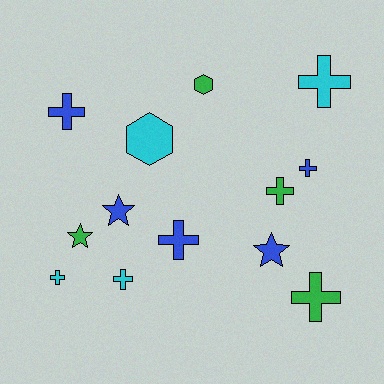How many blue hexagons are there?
There are no blue hexagons.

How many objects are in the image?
There are 13 objects.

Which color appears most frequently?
Blue, with 5 objects.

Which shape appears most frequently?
Cross, with 8 objects.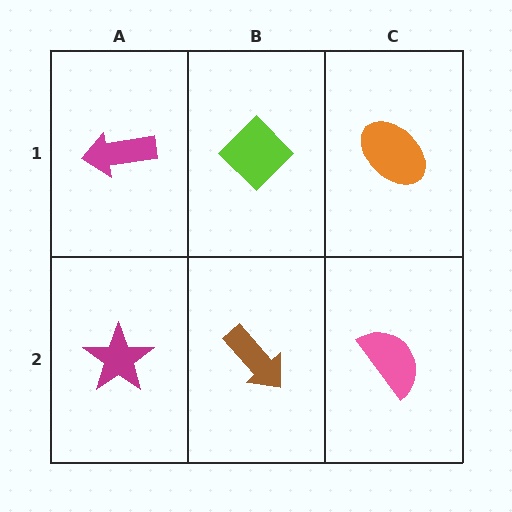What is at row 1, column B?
A lime diamond.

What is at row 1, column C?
An orange ellipse.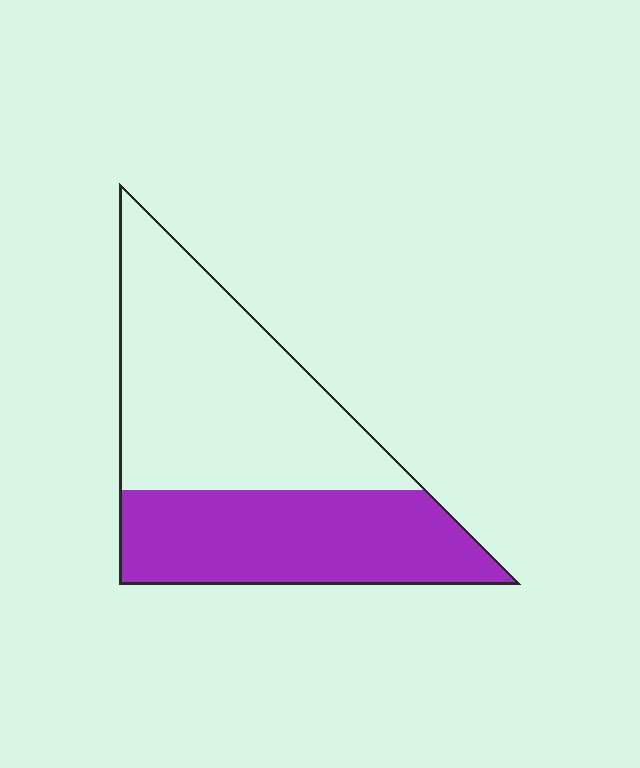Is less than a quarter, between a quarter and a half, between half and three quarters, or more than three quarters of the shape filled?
Between a quarter and a half.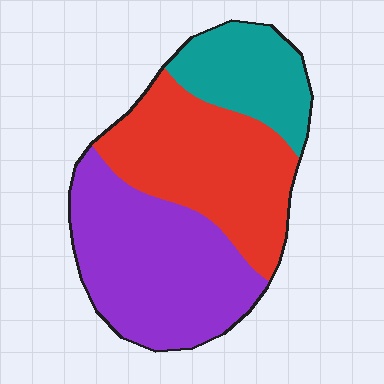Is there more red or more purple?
Purple.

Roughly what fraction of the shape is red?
Red covers roughly 40% of the shape.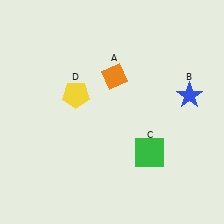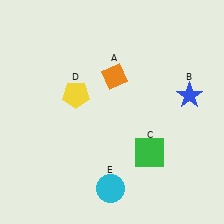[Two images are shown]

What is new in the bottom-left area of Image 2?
A cyan circle (E) was added in the bottom-left area of Image 2.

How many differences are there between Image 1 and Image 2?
There is 1 difference between the two images.